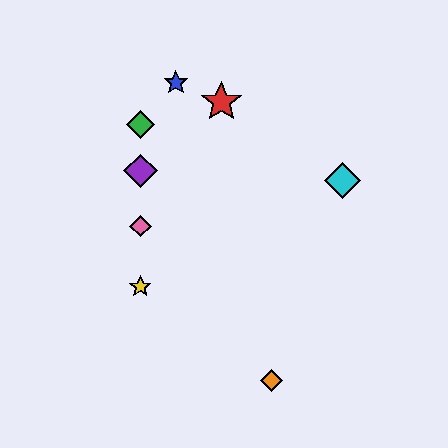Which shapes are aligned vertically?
The green diamond, the yellow star, the purple diamond, the pink diamond are aligned vertically.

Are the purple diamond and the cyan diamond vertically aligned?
No, the purple diamond is at x≈140 and the cyan diamond is at x≈343.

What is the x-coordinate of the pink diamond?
The pink diamond is at x≈140.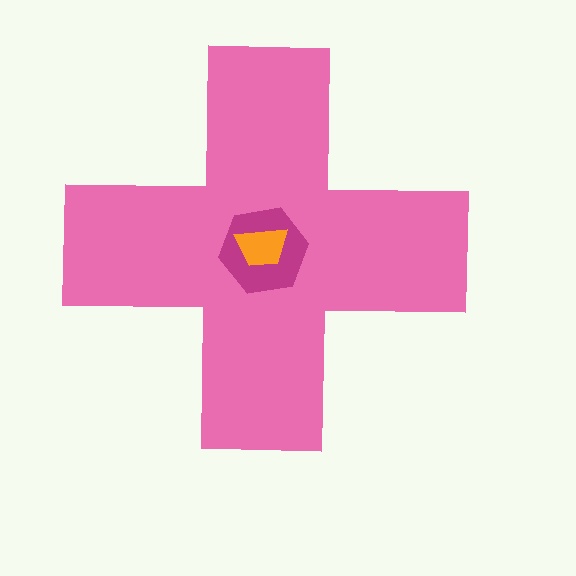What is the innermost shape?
The orange trapezoid.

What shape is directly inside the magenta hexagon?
The orange trapezoid.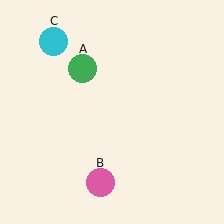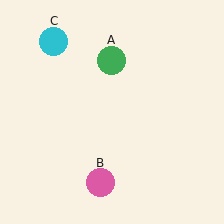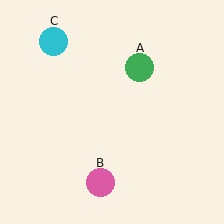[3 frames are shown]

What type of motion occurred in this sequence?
The green circle (object A) rotated clockwise around the center of the scene.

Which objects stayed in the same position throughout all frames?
Pink circle (object B) and cyan circle (object C) remained stationary.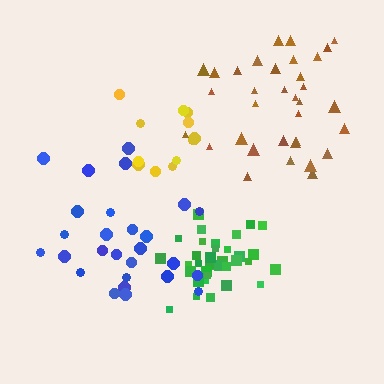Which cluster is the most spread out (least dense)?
Blue.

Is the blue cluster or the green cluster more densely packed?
Green.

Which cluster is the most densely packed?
Green.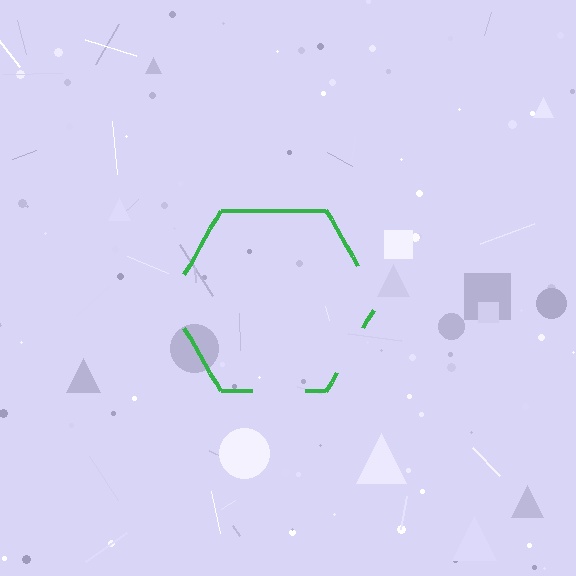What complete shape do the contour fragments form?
The contour fragments form a hexagon.